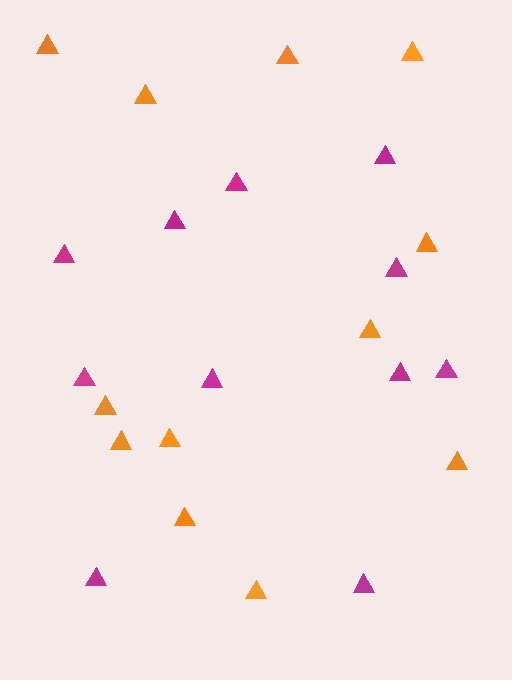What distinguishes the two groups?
There are 2 groups: one group of orange triangles (12) and one group of magenta triangles (11).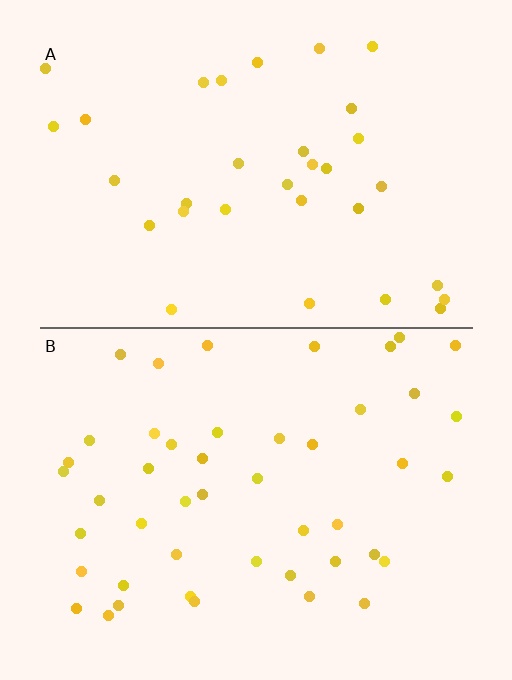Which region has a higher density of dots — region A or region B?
B (the bottom).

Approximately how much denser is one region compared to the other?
Approximately 1.4× — region B over region A.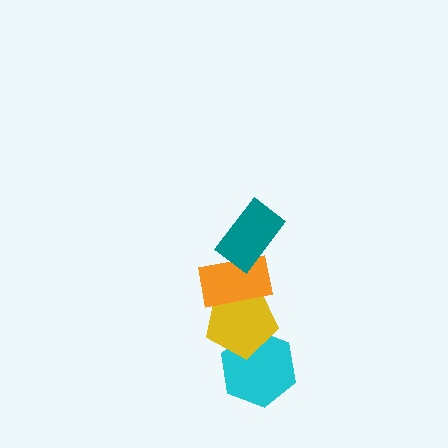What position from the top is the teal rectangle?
The teal rectangle is 1st from the top.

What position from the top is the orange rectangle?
The orange rectangle is 2nd from the top.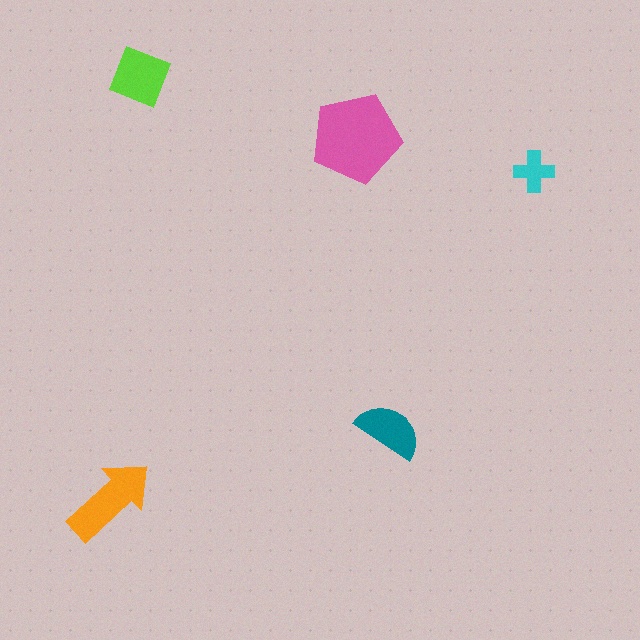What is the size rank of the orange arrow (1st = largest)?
2nd.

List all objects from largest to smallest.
The pink pentagon, the orange arrow, the lime diamond, the teal semicircle, the cyan cross.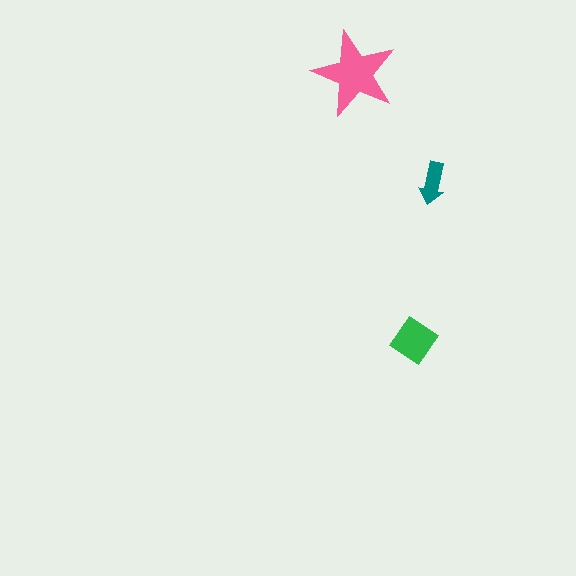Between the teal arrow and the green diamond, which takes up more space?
The green diamond.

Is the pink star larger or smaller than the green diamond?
Larger.